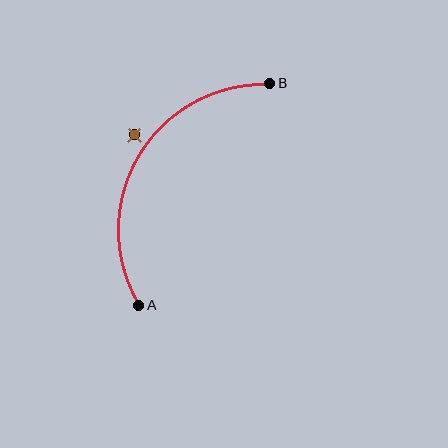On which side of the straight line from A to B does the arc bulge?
The arc bulges to the left of the straight line connecting A and B.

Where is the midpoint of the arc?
The arc midpoint is the point on the curve farthest from the straight line joining A and B. It sits to the left of that line.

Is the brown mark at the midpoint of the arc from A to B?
No — the brown mark does not lie on the arc at all. It sits slightly outside the curve.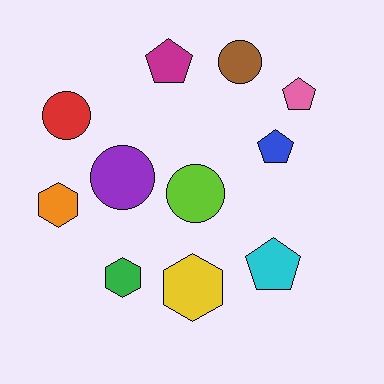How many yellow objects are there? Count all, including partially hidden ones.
There is 1 yellow object.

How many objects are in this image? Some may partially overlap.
There are 11 objects.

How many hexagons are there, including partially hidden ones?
There are 3 hexagons.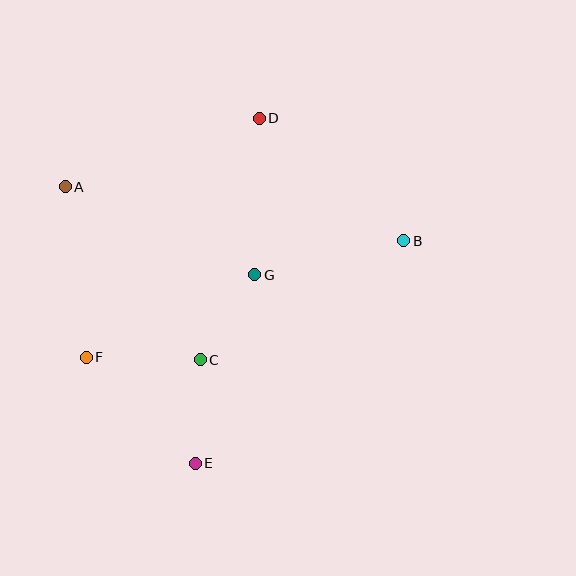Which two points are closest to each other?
Points C and G are closest to each other.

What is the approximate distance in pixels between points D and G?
The distance between D and G is approximately 156 pixels.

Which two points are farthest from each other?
Points D and E are farthest from each other.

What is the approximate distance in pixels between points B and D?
The distance between B and D is approximately 189 pixels.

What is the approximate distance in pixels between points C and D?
The distance between C and D is approximately 248 pixels.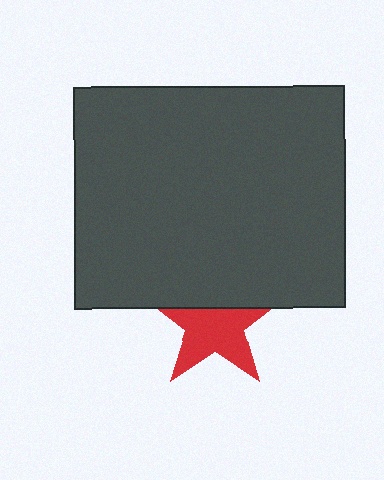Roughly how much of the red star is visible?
About half of it is visible (roughly 63%).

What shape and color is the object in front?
The object in front is a dark gray rectangle.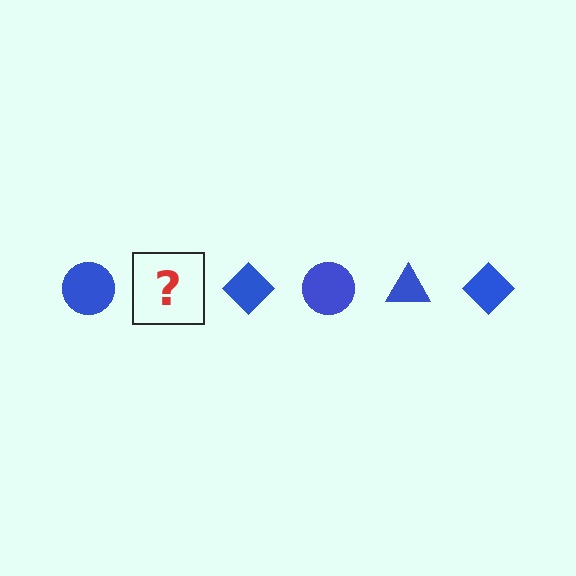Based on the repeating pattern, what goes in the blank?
The blank should be a blue triangle.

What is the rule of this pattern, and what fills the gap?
The rule is that the pattern cycles through circle, triangle, diamond shapes in blue. The gap should be filled with a blue triangle.